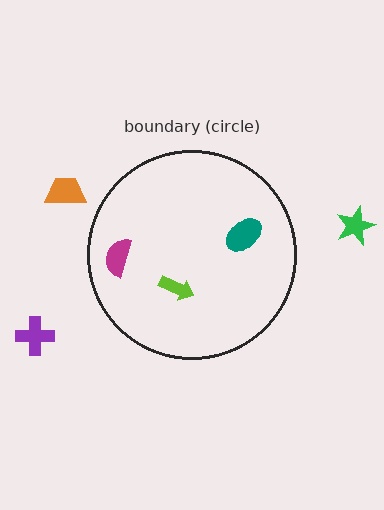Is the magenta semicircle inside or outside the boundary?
Inside.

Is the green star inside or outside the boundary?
Outside.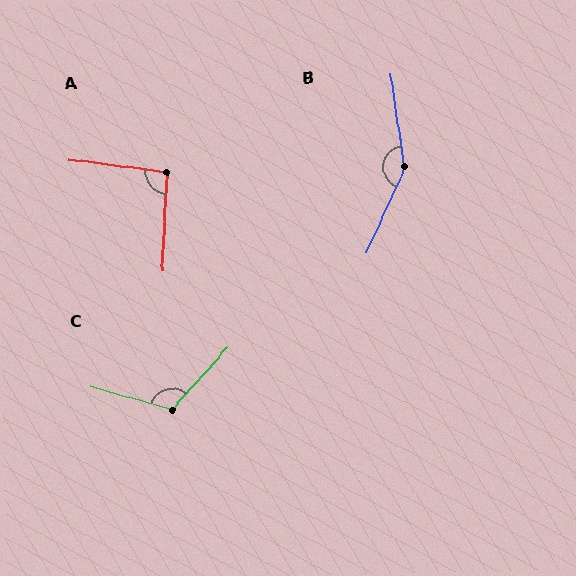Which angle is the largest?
B, at approximately 148 degrees.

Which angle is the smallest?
A, at approximately 95 degrees.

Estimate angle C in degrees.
Approximately 116 degrees.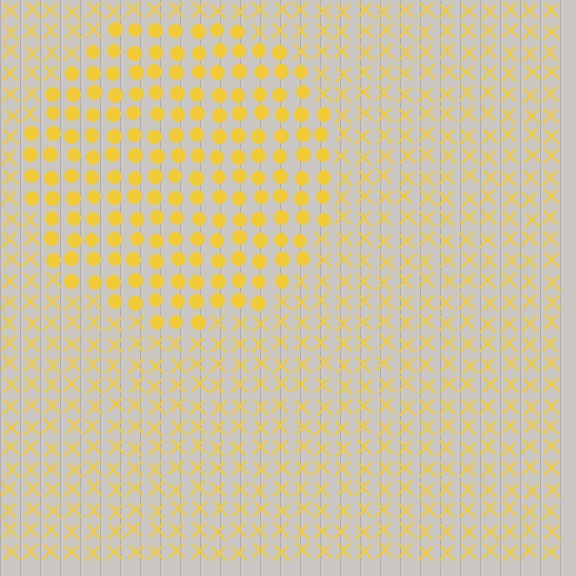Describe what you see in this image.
The image is filled with small yellow elements arranged in a uniform grid. A circle-shaped region contains circles, while the surrounding area contains X marks. The boundary is defined purely by the change in element shape.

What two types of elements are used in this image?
The image uses circles inside the circle region and X marks outside it.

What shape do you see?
I see a circle.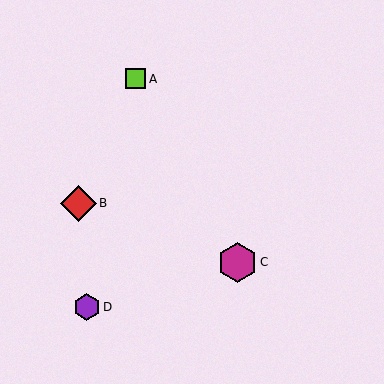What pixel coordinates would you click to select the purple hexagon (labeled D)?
Click at (87, 307) to select the purple hexagon D.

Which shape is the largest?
The magenta hexagon (labeled C) is the largest.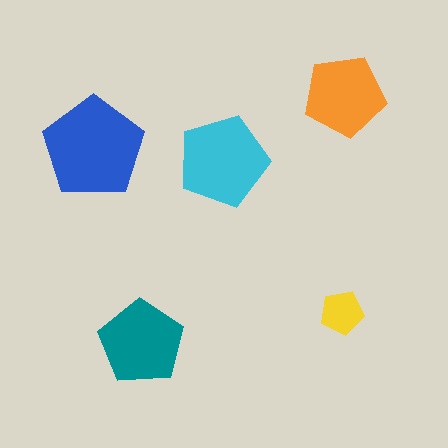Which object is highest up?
The orange pentagon is topmost.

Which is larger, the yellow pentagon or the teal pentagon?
The teal one.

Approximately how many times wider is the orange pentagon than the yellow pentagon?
About 2 times wider.